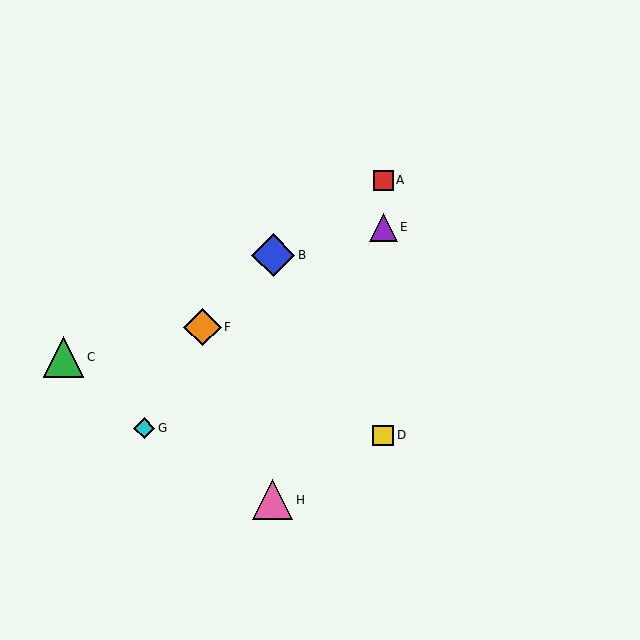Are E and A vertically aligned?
Yes, both are at x≈383.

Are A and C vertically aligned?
No, A is at x≈383 and C is at x≈64.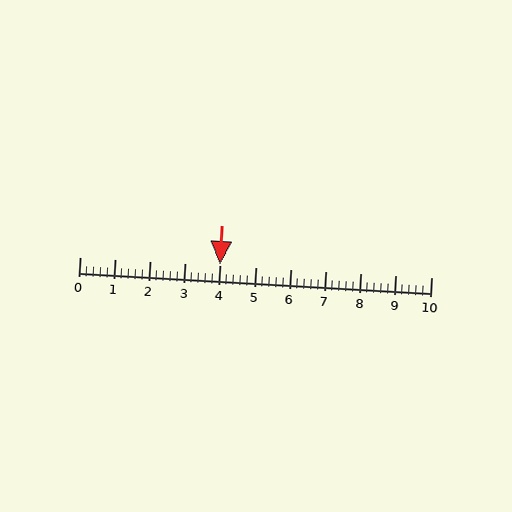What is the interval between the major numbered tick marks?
The major tick marks are spaced 1 units apart.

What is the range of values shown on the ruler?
The ruler shows values from 0 to 10.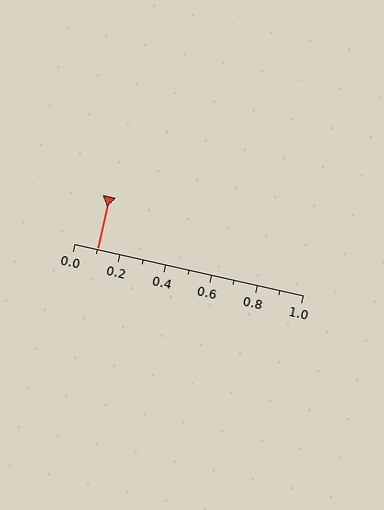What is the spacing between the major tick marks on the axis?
The major ticks are spaced 0.2 apart.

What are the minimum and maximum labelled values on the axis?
The axis runs from 0.0 to 1.0.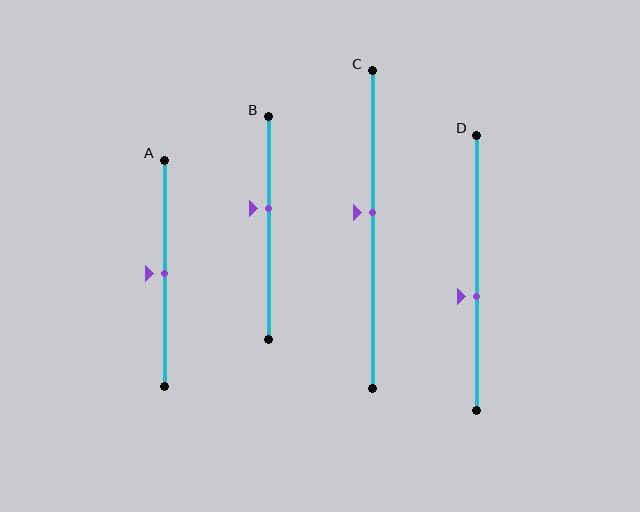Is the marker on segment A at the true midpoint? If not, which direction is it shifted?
Yes, the marker on segment A is at the true midpoint.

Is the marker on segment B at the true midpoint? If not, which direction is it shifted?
No, the marker on segment B is shifted upward by about 9% of the segment length.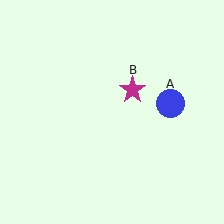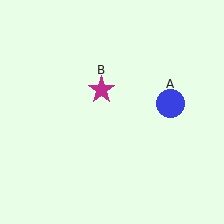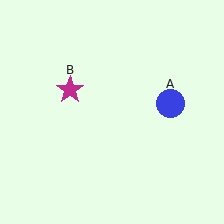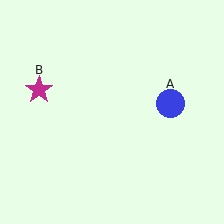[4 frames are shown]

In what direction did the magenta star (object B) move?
The magenta star (object B) moved left.